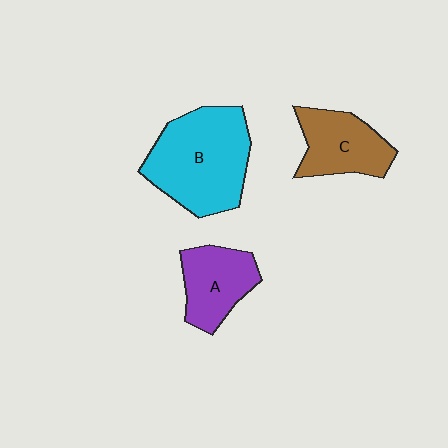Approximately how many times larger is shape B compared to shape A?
Approximately 1.8 times.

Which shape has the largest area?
Shape B (cyan).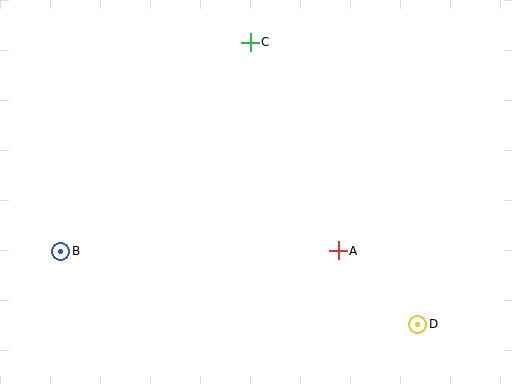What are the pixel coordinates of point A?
Point A is at (338, 251).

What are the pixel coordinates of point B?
Point B is at (61, 251).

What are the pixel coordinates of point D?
Point D is at (418, 324).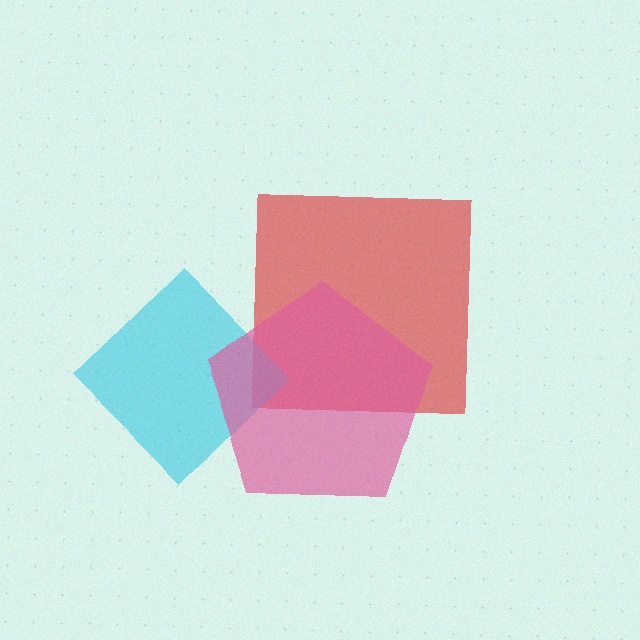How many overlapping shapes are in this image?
There are 3 overlapping shapes in the image.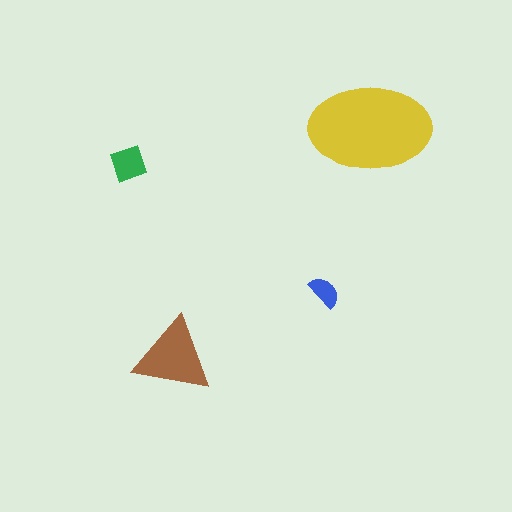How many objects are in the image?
There are 4 objects in the image.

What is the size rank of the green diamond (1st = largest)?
3rd.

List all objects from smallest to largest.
The blue semicircle, the green diamond, the brown triangle, the yellow ellipse.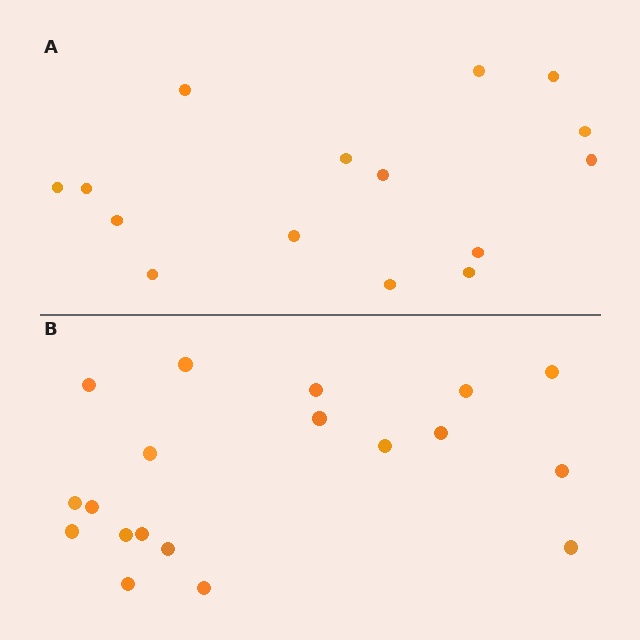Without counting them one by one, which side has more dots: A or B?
Region B (the bottom region) has more dots.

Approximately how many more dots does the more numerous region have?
Region B has about 4 more dots than region A.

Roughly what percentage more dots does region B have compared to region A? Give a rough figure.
About 25% more.